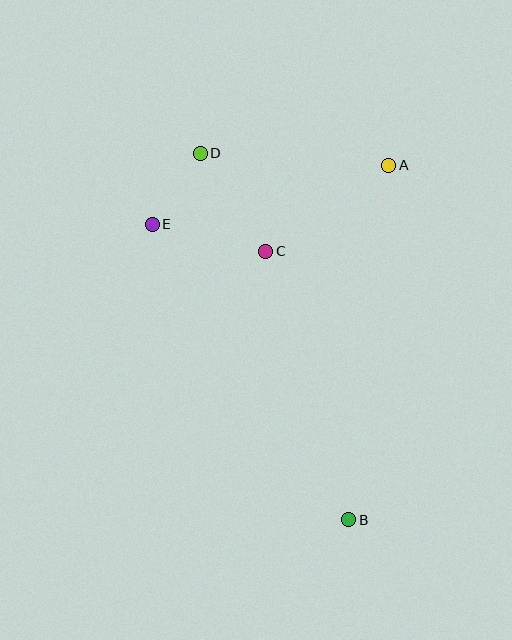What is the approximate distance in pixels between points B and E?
The distance between B and E is approximately 355 pixels.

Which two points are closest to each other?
Points D and E are closest to each other.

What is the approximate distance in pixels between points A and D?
The distance between A and D is approximately 189 pixels.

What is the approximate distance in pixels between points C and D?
The distance between C and D is approximately 118 pixels.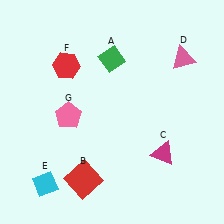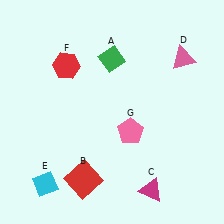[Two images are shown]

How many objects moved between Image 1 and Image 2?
2 objects moved between the two images.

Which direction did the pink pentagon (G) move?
The pink pentagon (G) moved right.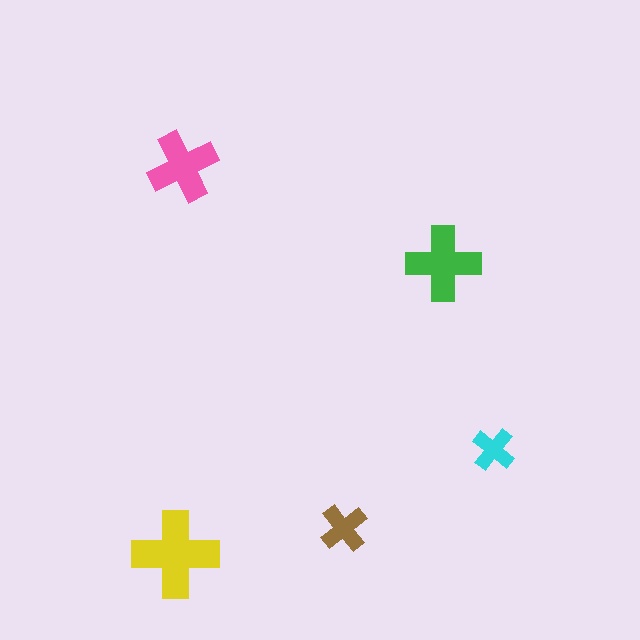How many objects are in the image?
There are 5 objects in the image.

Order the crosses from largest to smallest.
the yellow one, the green one, the pink one, the brown one, the cyan one.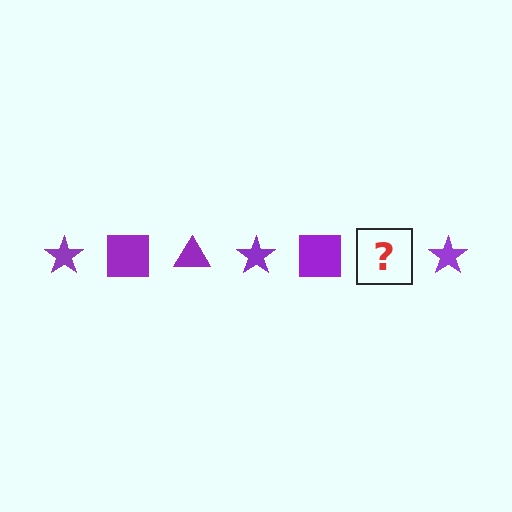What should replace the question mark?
The question mark should be replaced with a purple triangle.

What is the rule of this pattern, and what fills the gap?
The rule is that the pattern cycles through star, square, triangle shapes in purple. The gap should be filled with a purple triangle.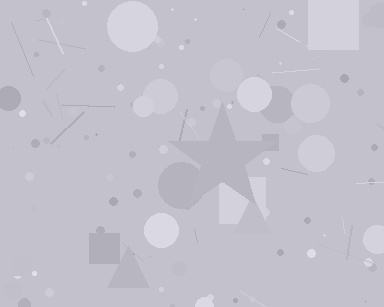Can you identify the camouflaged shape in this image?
The camouflaged shape is a star.